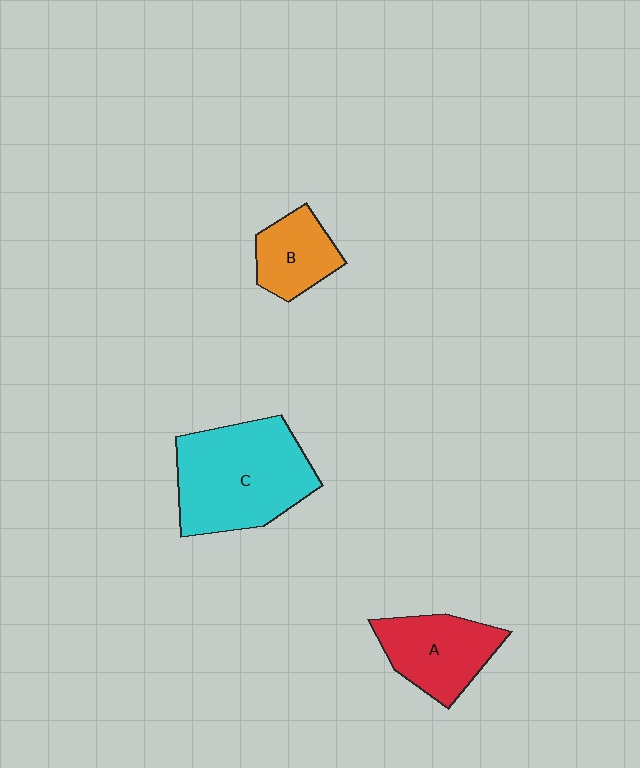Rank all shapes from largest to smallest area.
From largest to smallest: C (cyan), A (red), B (orange).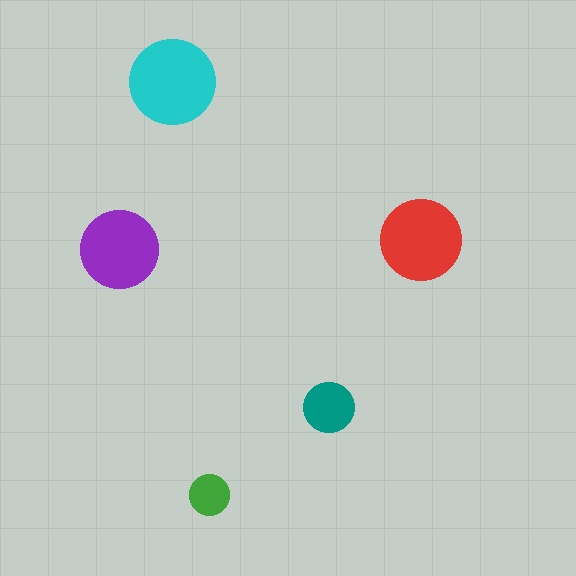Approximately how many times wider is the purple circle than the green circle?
About 2 times wider.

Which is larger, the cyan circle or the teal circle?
The cyan one.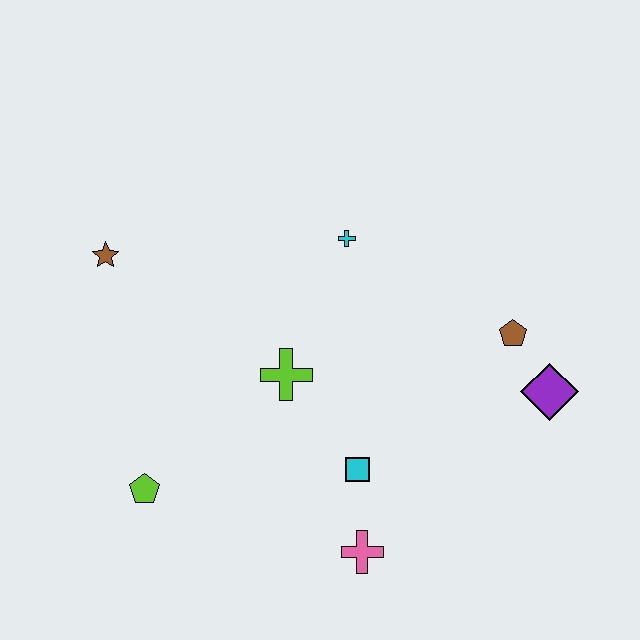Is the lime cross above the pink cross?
Yes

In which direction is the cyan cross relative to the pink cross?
The cyan cross is above the pink cross.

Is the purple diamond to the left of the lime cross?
No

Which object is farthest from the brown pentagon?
The brown star is farthest from the brown pentagon.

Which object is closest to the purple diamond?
The brown pentagon is closest to the purple diamond.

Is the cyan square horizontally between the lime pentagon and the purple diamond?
Yes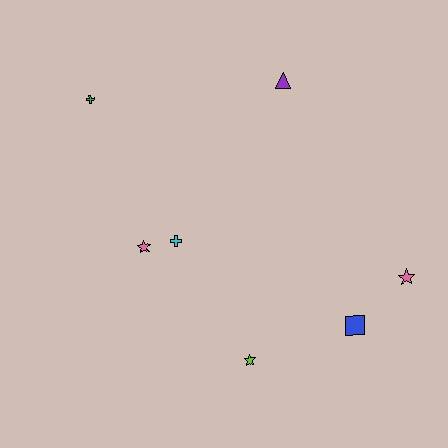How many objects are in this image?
There are 7 objects.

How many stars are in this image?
There are 3 stars.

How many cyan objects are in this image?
There is 1 cyan object.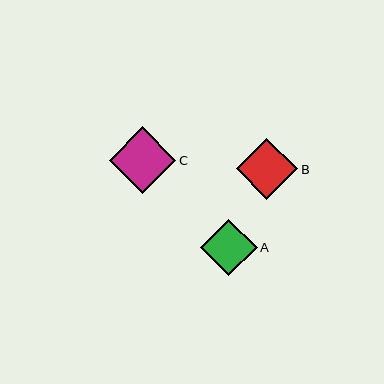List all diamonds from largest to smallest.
From largest to smallest: C, B, A.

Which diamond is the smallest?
Diamond A is the smallest with a size of approximately 57 pixels.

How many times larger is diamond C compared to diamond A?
Diamond C is approximately 1.2 times the size of diamond A.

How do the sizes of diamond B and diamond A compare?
Diamond B and diamond A are approximately the same size.